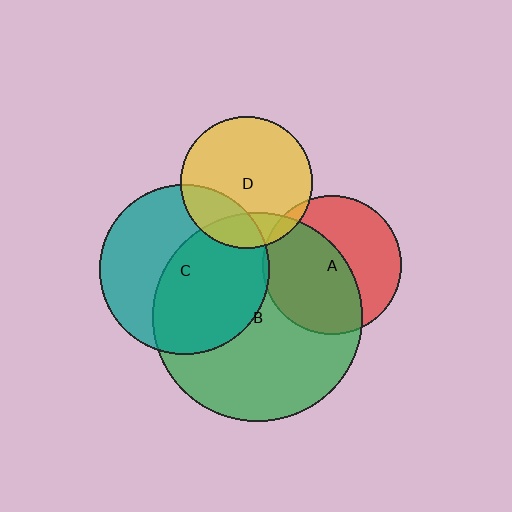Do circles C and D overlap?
Yes.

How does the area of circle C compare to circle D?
Approximately 1.7 times.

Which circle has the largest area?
Circle B (green).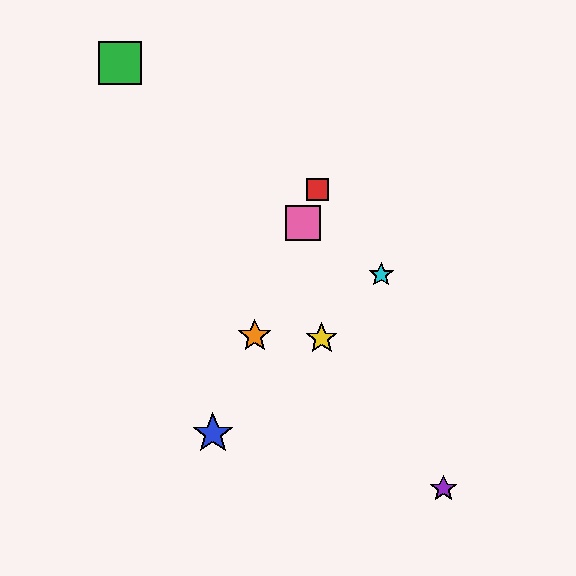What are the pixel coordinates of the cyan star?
The cyan star is at (381, 275).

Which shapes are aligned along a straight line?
The red square, the blue star, the orange star, the pink square are aligned along a straight line.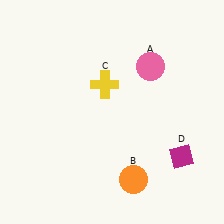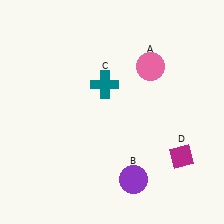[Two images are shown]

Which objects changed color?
B changed from orange to purple. C changed from yellow to teal.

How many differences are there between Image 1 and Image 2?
There are 2 differences between the two images.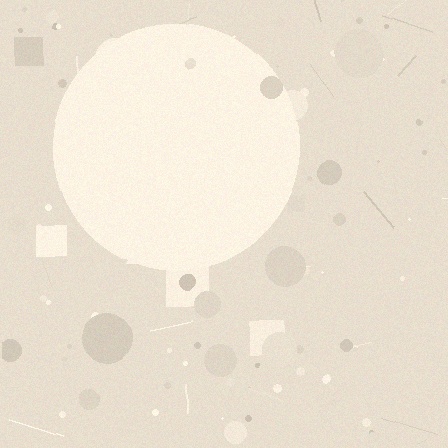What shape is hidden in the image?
A circle is hidden in the image.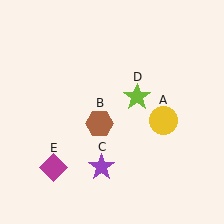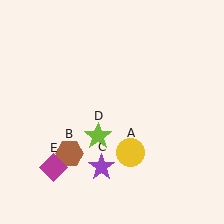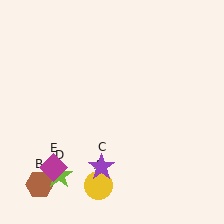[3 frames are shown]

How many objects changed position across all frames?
3 objects changed position: yellow circle (object A), brown hexagon (object B), lime star (object D).